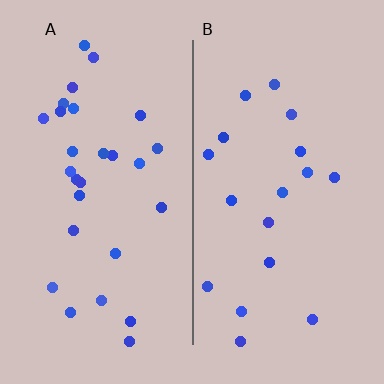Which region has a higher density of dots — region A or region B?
A (the left).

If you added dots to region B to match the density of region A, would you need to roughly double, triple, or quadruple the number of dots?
Approximately double.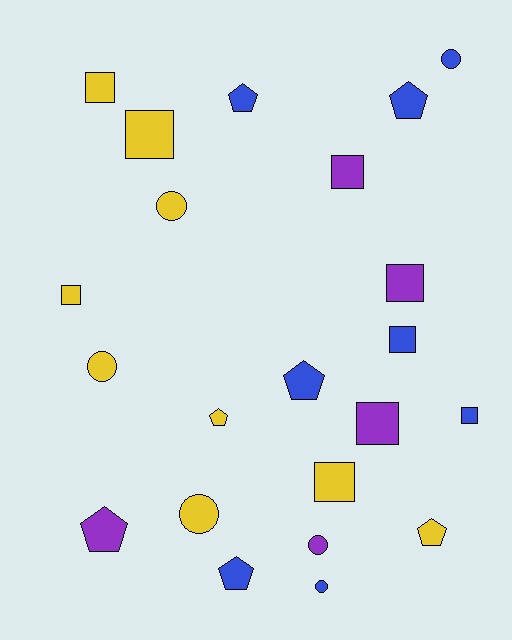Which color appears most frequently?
Yellow, with 9 objects.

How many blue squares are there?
There are 2 blue squares.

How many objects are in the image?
There are 22 objects.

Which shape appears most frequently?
Square, with 9 objects.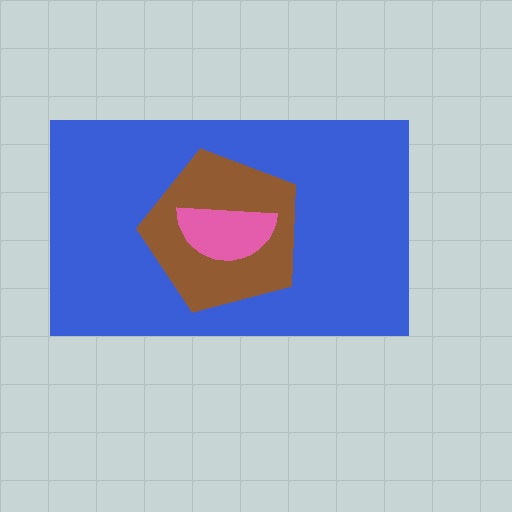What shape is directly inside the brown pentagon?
The pink semicircle.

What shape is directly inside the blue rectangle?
The brown pentagon.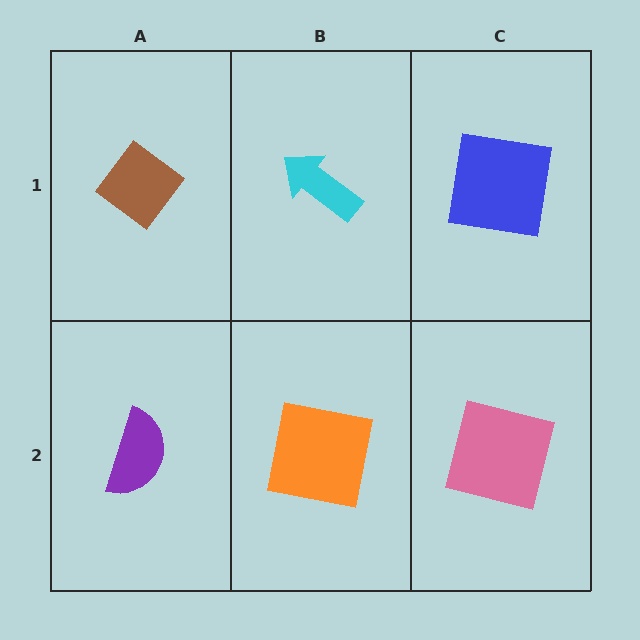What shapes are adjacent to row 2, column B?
A cyan arrow (row 1, column B), a purple semicircle (row 2, column A), a pink square (row 2, column C).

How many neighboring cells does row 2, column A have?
2.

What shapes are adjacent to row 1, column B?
An orange square (row 2, column B), a brown diamond (row 1, column A), a blue square (row 1, column C).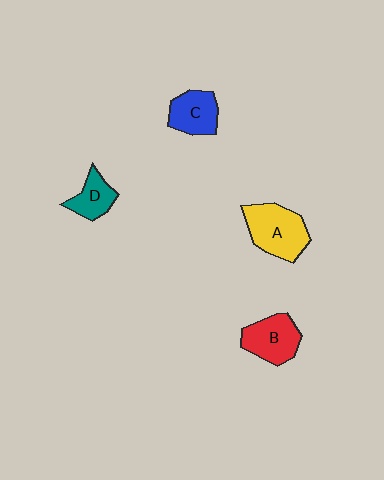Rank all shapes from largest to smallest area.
From largest to smallest: A (yellow), B (red), C (blue), D (teal).